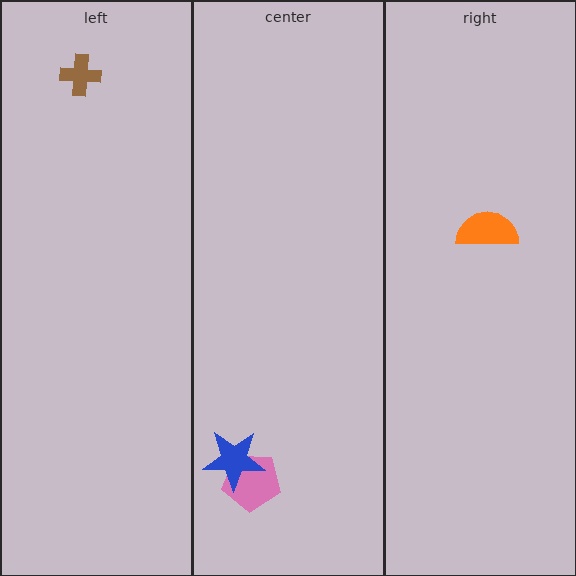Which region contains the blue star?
The center region.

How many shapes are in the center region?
2.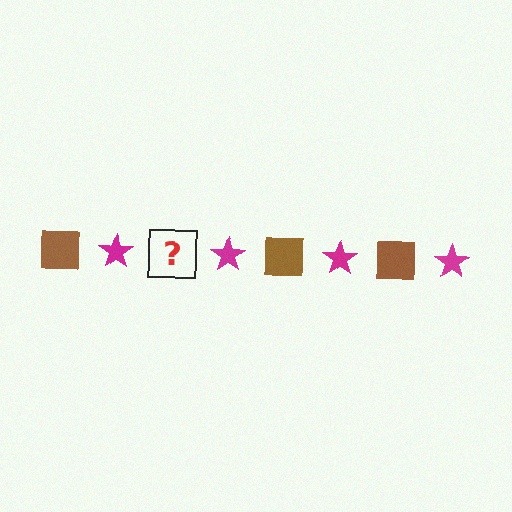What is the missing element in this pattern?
The missing element is a brown square.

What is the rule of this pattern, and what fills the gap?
The rule is that the pattern alternates between brown square and magenta star. The gap should be filled with a brown square.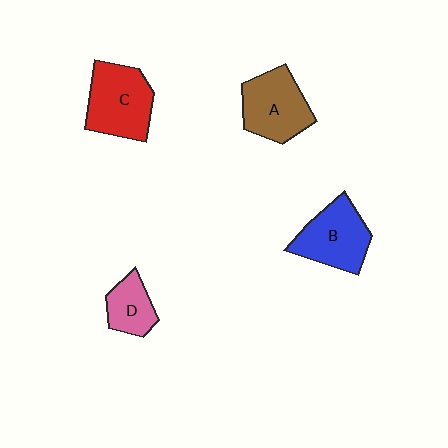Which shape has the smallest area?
Shape D (pink).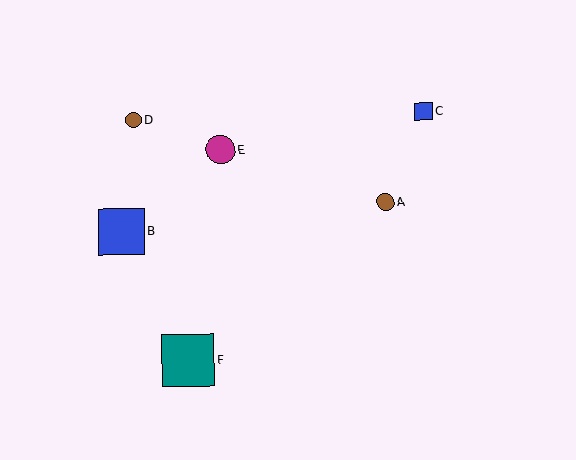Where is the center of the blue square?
The center of the blue square is at (423, 111).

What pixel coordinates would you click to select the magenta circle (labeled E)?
Click at (220, 150) to select the magenta circle E.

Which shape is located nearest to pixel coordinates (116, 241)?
The blue square (labeled B) at (122, 232) is nearest to that location.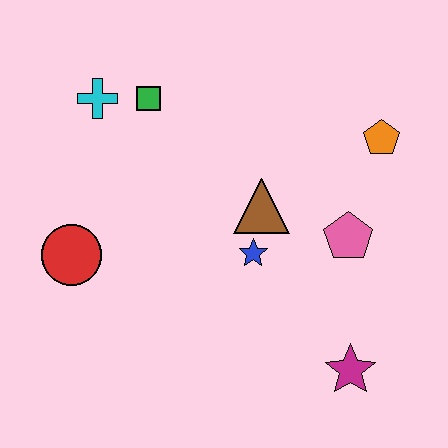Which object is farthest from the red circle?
The orange pentagon is farthest from the red circle.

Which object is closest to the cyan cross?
The green square is closest to the cyan cross.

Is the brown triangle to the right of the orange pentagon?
No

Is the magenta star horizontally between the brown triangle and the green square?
No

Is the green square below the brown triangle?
No